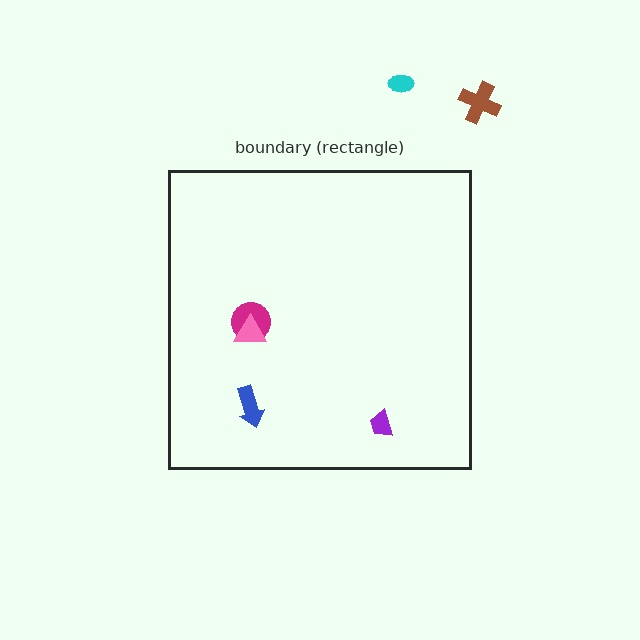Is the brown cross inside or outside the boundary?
Outside.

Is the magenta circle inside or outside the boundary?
Inside.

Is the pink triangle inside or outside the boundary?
Inside.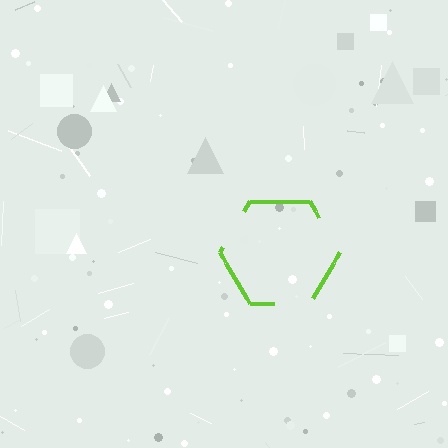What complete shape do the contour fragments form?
The contour fragments form a hexagon.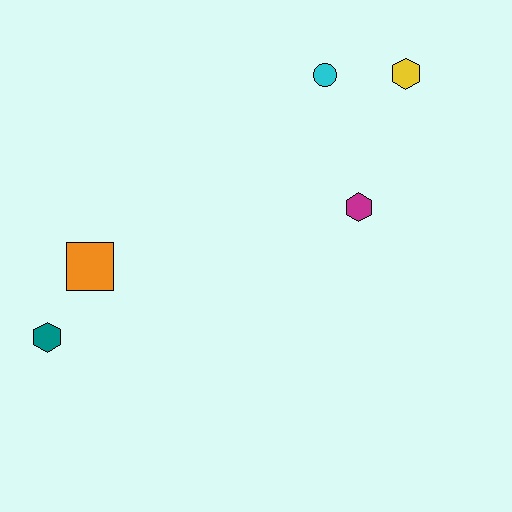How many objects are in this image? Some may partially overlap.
There are 5 objects.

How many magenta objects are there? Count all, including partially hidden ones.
There is 1 magenta object.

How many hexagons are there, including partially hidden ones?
There are 3 hexagons.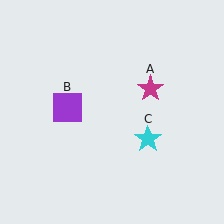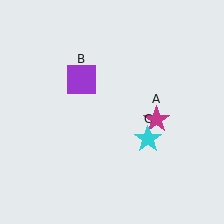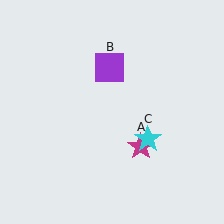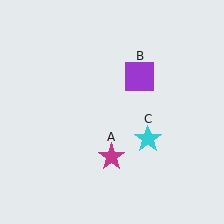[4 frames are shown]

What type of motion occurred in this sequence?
The magenta star (object A), purple square (object B) rotated clockwise around the center of the scene.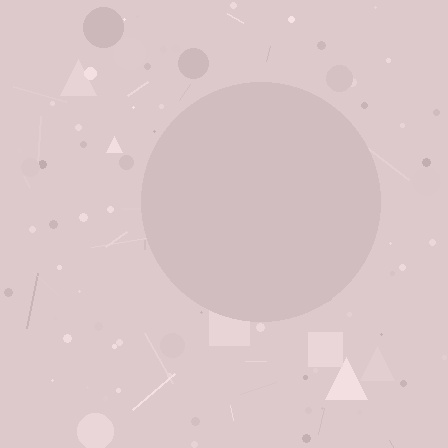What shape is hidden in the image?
A circle is hidden in the image.